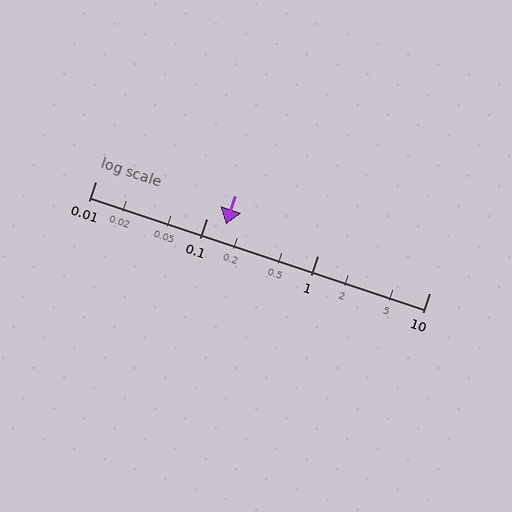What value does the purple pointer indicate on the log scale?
The pointer indicates approximately 0.15.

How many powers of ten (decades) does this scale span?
The scale spans 3 decades, from 0.01 to 10.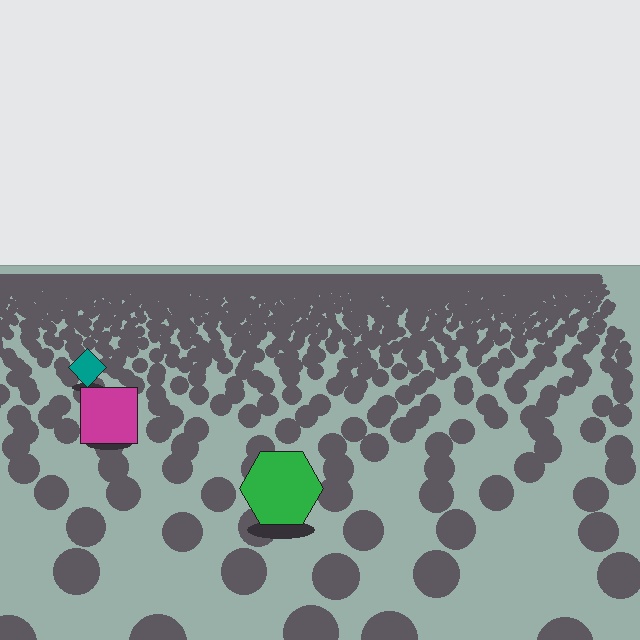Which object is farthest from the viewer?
The teal diamond is farthest from the viewer. It appears smaller and the ground texture around it is denser.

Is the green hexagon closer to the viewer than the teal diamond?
Yes. The green hexagon is closer — you can tell from the texture gradient: the ground texture is coarser near it.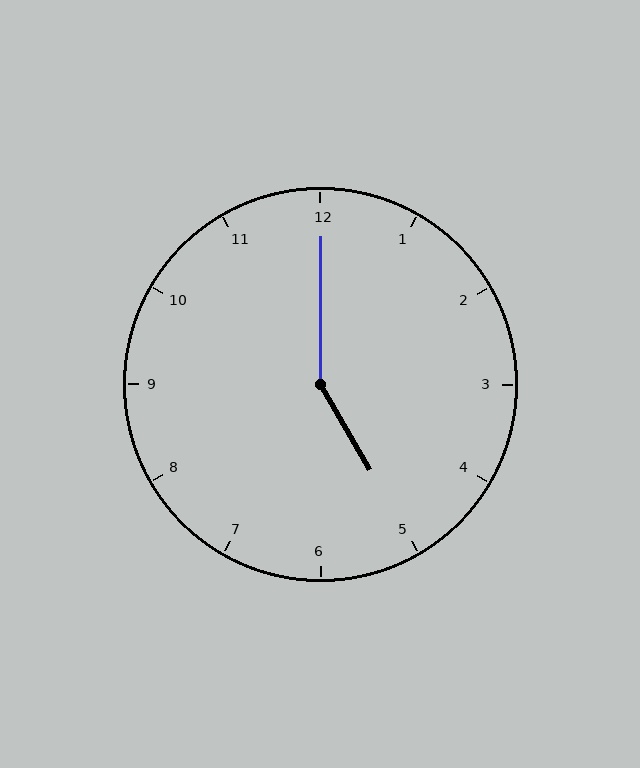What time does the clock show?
5:00.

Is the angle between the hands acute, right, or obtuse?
It is obtuse.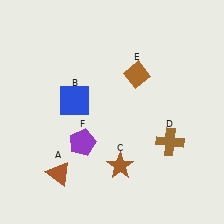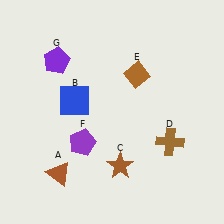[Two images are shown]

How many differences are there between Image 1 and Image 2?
There is 1 difference between the two images.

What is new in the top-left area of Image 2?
A purple pentagon (G) was added in the top-left area of Image 2.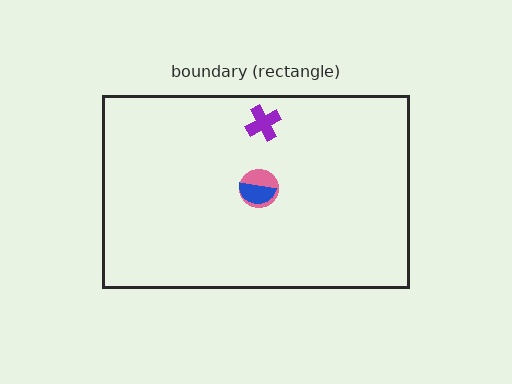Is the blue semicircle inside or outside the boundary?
Inside.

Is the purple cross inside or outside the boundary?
Inside.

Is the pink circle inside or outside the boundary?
Inside.